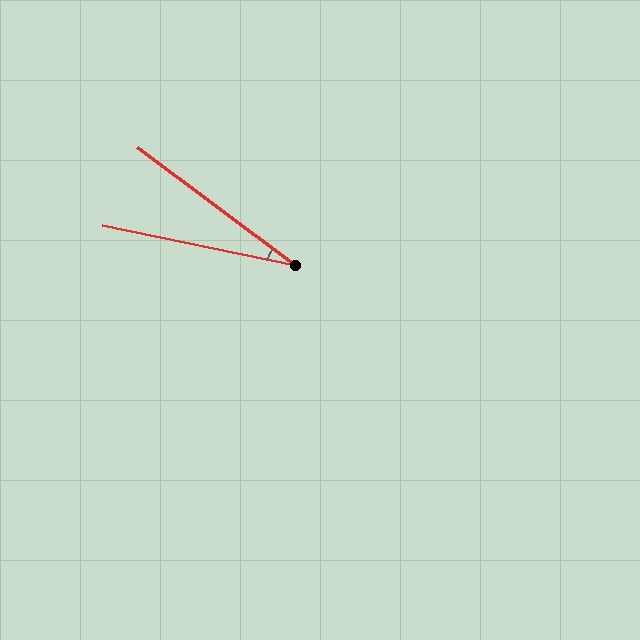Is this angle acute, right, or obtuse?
It is acute.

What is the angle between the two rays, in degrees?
Approximately 25 degrees.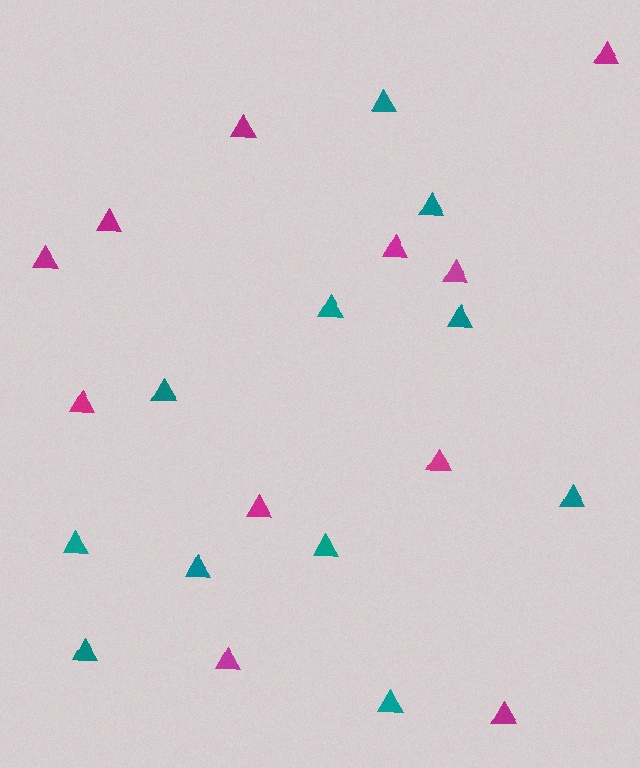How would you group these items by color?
There are 2 groups: one group of teal triangles (11) and one group of magenta triangles (11).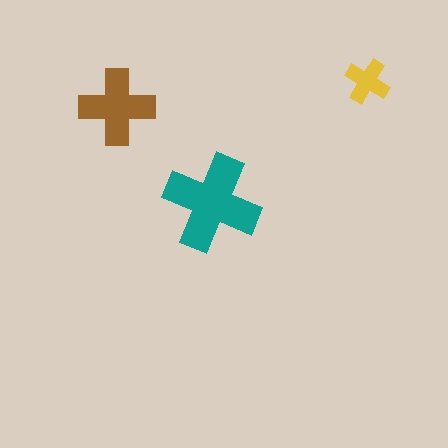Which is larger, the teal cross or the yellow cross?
The teal one.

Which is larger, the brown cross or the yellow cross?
The brown one.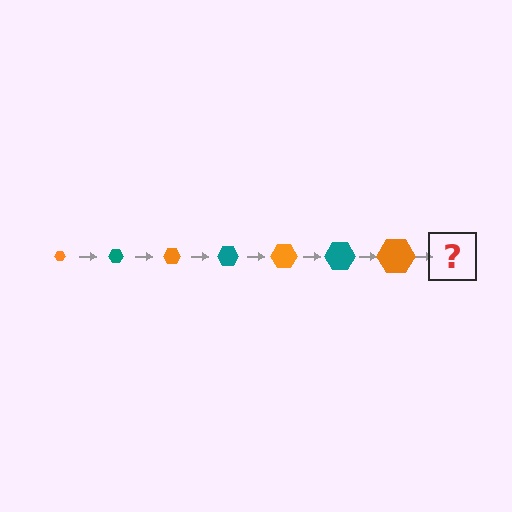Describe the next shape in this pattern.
It should be a teal hexagon, larger than the previous one.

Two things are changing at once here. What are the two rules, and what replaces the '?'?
The two rules are that the hexagon grows larger each step and the color cycles through orange and teal. The '?' should be a teal hexagon, larger than the previous one.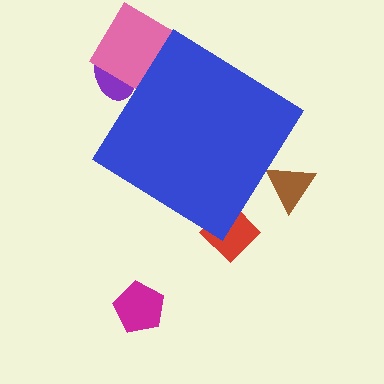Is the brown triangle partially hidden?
Yes, the brown triangle is partially hidden behind the blue diamond.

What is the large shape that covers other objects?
A blue diamond.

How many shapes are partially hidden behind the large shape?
4 shapes are partially hidden.